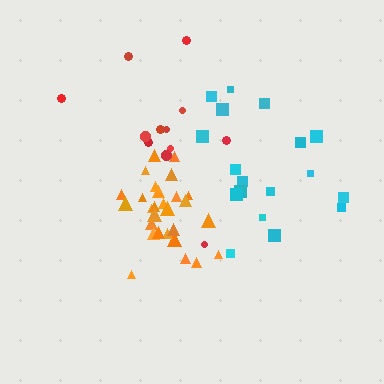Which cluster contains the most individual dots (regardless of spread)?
Orange (28).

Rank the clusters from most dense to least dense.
orange, cyan, red.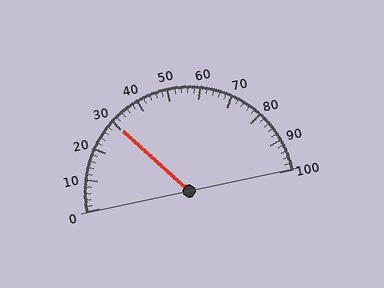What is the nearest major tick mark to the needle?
The nearest major tick mark is 30.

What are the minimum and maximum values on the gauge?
The gauge ranges from 0 to 100.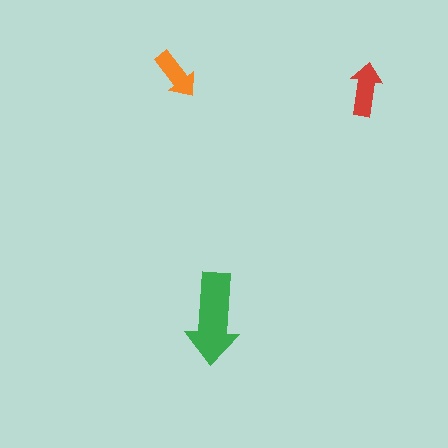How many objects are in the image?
There are 3 objects in the image.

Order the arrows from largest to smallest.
the green one, the red one, the orange one.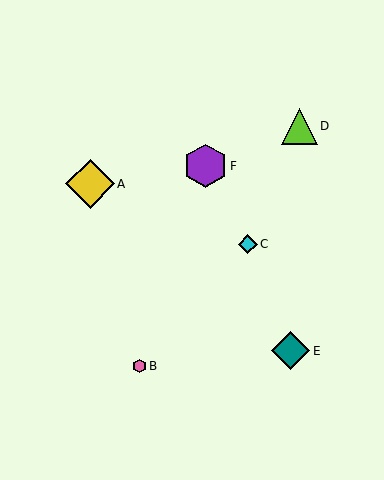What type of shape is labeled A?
Shape A is a yellow diamond.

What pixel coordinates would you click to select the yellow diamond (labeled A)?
Click at (90, 184) to select the yellow diamond A.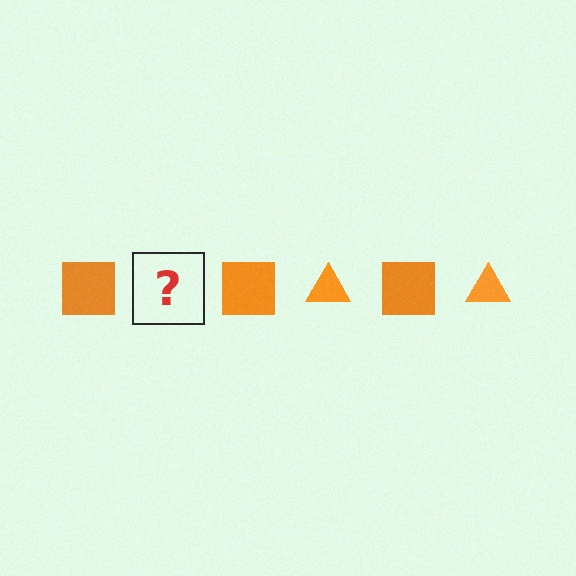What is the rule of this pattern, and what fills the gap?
The rule is that the pattern cycles through square, triangle shapes in orange. The gap should be filled with an orange triangle.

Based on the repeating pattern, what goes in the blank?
The blank should be an orange triangle.